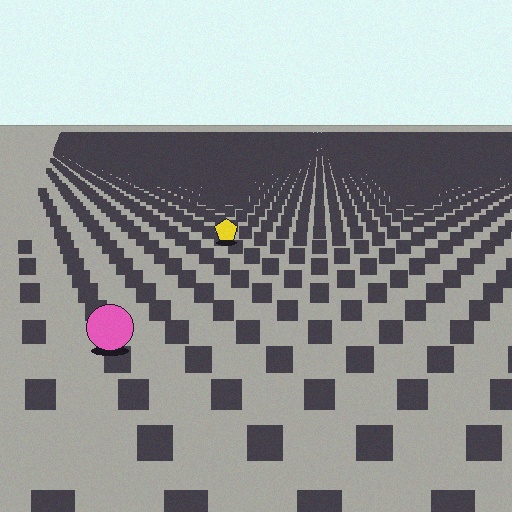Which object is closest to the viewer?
The pink circle is closest. The texture marks near it are larger and more spread out.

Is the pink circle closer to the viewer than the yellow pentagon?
Yes. The pink circle is closer — you can tell from the texture gradient: the ground texture is coarser near it.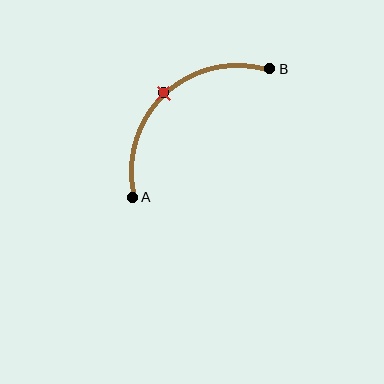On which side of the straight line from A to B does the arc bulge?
The arc bulges above and to the left of the straight line connecting A and B.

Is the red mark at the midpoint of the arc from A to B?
Yes. The red mark lies on the arc at equal arc-length from both A and B — it is the arc midpoint.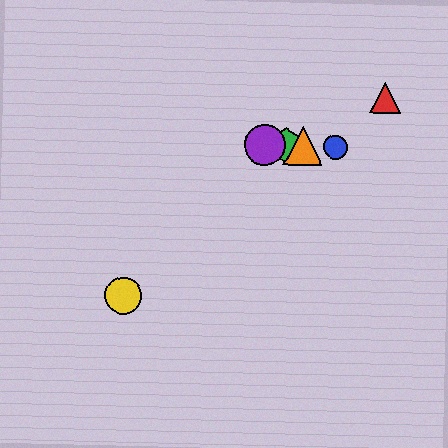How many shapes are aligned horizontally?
4 shapes (the blue circle, the green hexagon, the purple circle, the orange triangle) are aligned horizontally.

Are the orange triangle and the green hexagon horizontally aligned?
Yes, both are at y≈146.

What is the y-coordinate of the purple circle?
The purple circle is at y≈145.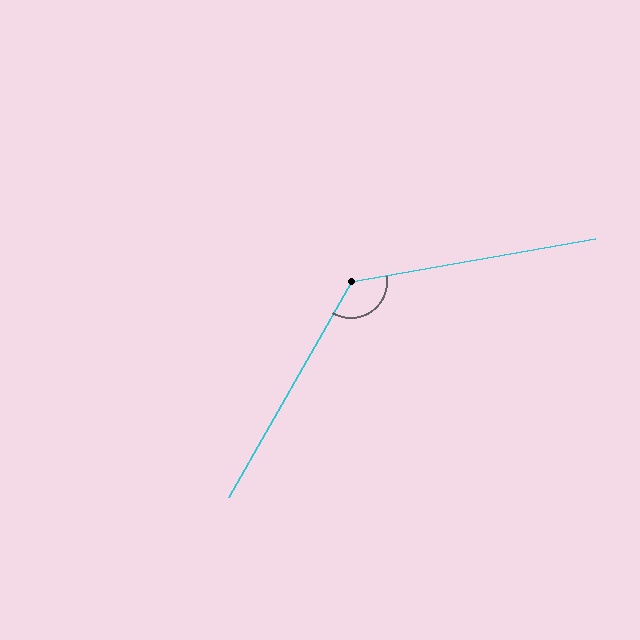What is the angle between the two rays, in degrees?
Approximately 130 degrees.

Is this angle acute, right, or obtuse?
It is obtuse.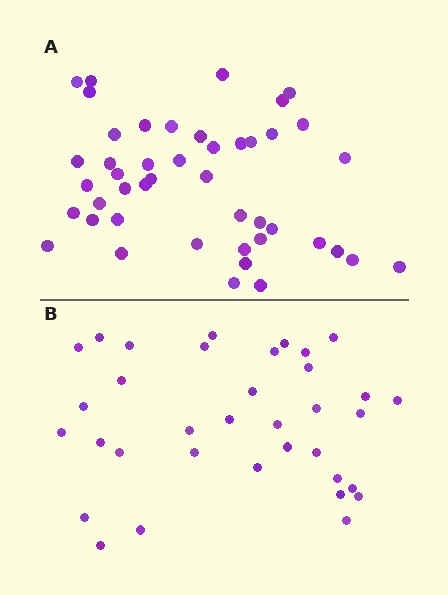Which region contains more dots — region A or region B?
Region A (the top region) has more dots.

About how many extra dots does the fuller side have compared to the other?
Region A has roughly 10 or so more dots than region B.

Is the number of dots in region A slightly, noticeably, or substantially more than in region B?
Region A has noticeably more, but not dramatically so. The ratio is roughly 1.3 to 1.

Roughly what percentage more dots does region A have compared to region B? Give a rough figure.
About 30% more.